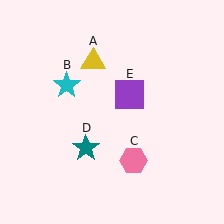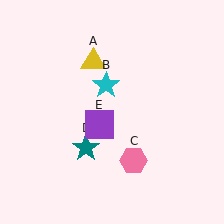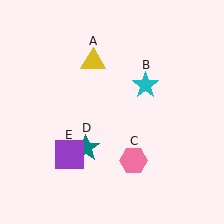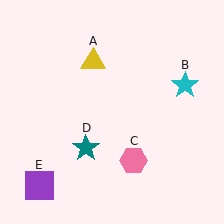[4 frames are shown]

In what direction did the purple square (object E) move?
The purple square (object E) moved down and to the left.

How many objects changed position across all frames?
2 objects changed position: cyan star (object B), purple square (object E).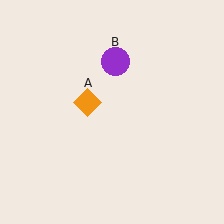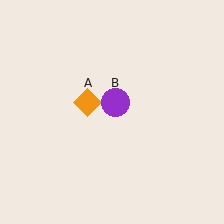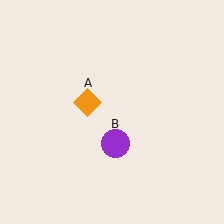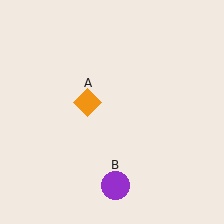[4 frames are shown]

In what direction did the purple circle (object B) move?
The purple circle (object B) moved down.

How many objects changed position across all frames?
1 object changed position: purple circle (object B).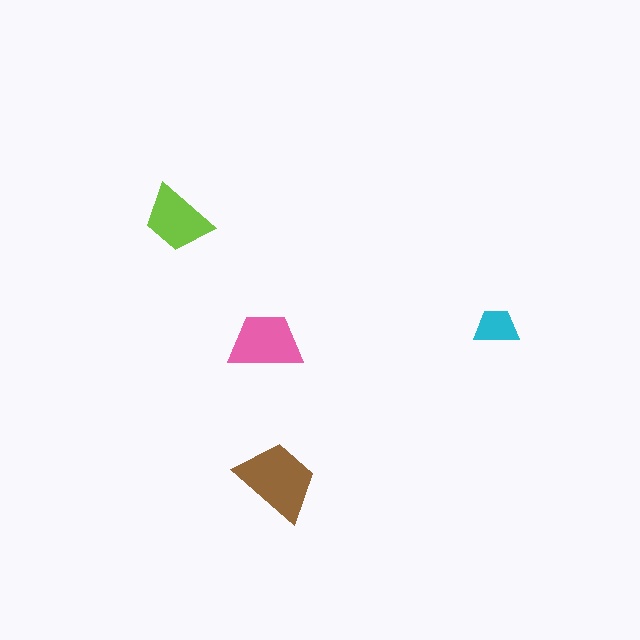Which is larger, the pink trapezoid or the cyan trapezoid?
The pink one.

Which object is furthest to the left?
The lime trapezoid is leftmost.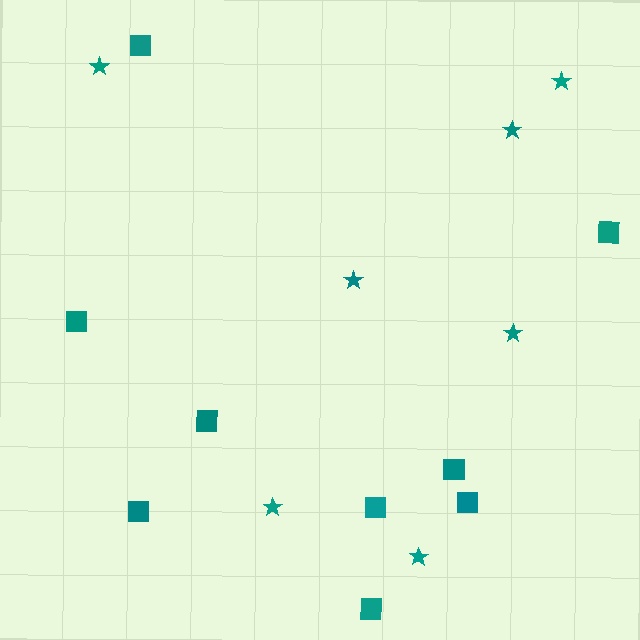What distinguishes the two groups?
There are 2 groups: one group of squares (9) and one group of stars (7).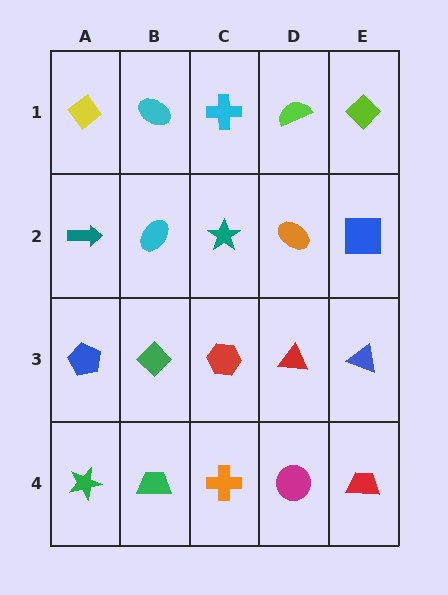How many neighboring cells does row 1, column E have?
2.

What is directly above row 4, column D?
A red triangle.